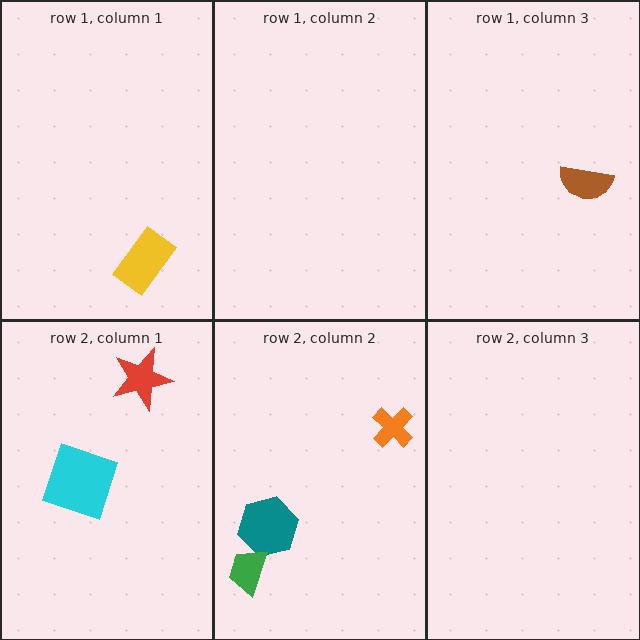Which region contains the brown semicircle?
The row 1, column 3 region.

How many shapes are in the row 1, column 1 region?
1.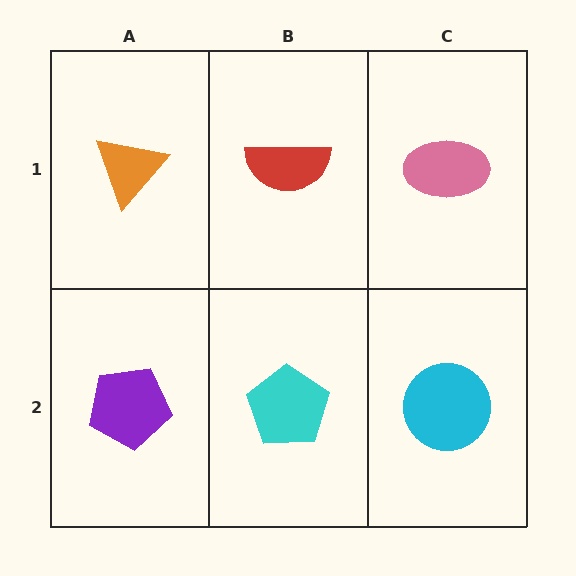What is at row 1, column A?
An orange triangle.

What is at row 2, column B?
A cyan pentagon.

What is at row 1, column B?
A red semicircle.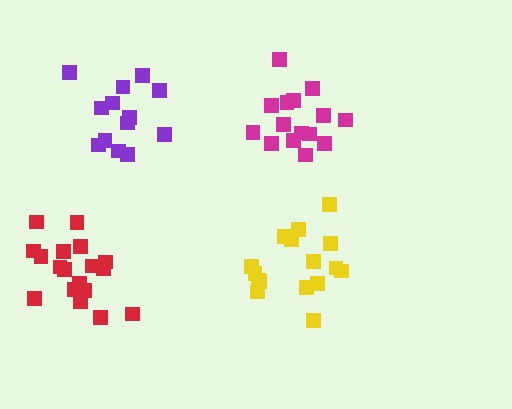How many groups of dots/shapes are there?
There are 4 groups.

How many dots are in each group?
Group 1: 15 dots, Group 2: 16 dots, Group 3: 13 dots, Group 4: 18 dots (62 total).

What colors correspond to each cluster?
The clusters are colored: magenta, yellow, purple, red.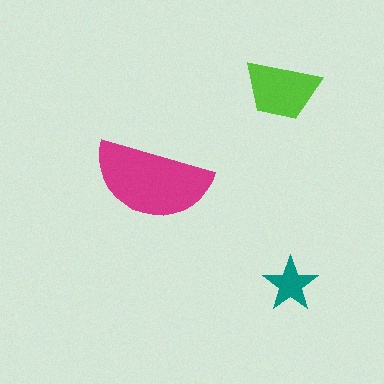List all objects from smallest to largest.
The teal star, the lime trapezoid, the magenta semicircle.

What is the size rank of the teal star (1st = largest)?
3rd.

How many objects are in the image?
There are 3 objects in the image.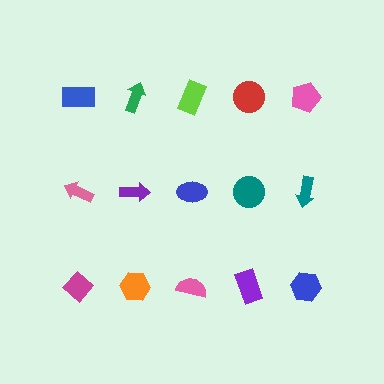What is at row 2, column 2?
A purple arrow.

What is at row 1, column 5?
A pink pentagon.